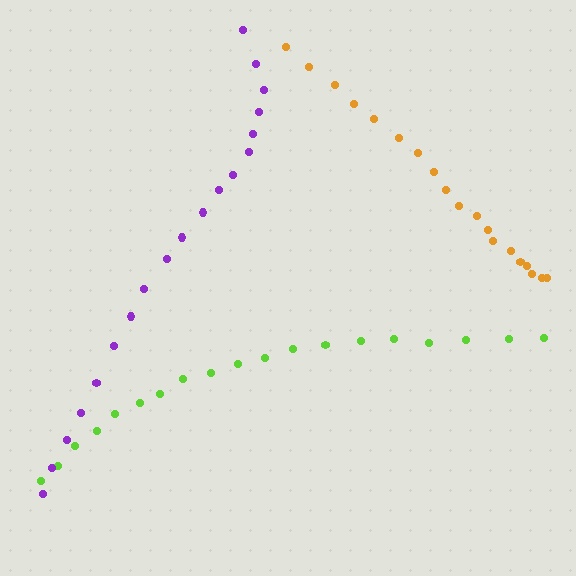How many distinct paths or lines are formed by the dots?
There are 3 distinct paths.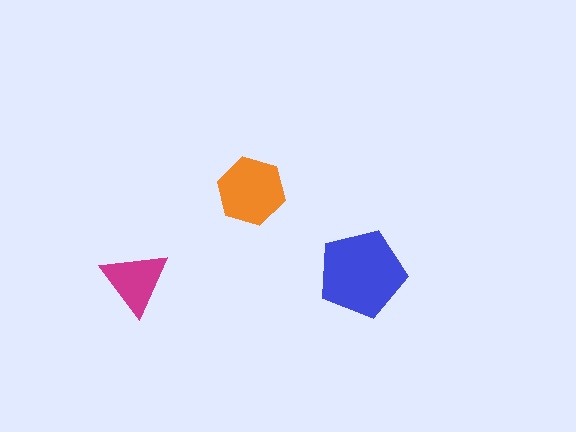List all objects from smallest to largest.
The magenta triangle, the orange hexagon, the blue pentagon.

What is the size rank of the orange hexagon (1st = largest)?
2nd.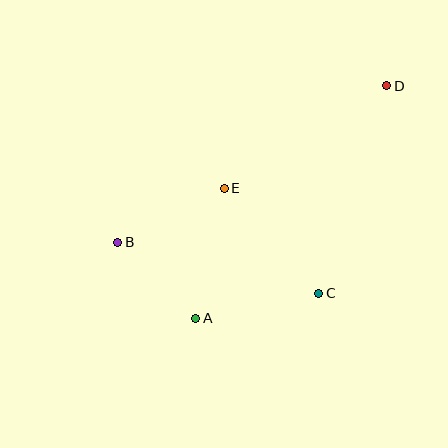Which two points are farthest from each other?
Points B and D are farthest from each other.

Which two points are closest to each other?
Points A and B are closest to each other.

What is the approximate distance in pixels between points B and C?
The distance between B and C is approximately 207 pixels.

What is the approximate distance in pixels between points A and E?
The distance between A and E is approximately 133 pixels.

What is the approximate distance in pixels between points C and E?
The distance between C and E is approximately 141 pixels.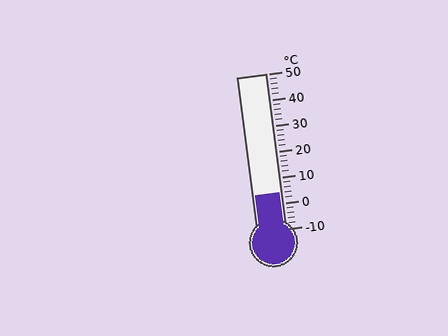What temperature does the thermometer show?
The thermometer shows approximately 4°C.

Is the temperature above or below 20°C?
The temperature is below 20°C.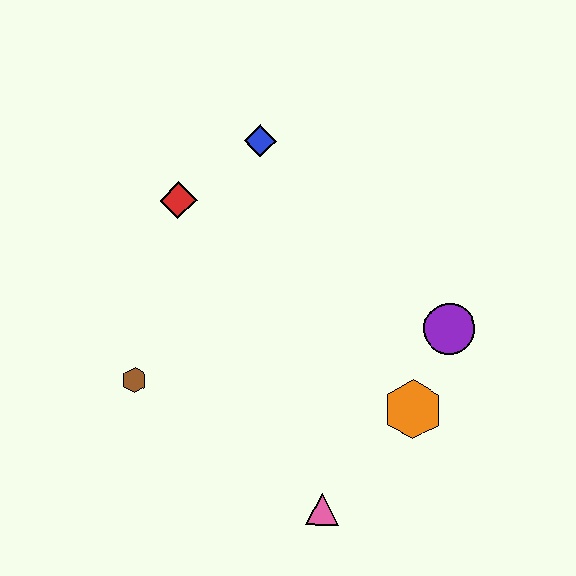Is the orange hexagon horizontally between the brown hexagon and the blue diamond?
No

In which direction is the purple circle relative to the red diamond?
The purple circle is to the right of the red diamond.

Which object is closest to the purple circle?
The orange hexagon is closest to the purple circle.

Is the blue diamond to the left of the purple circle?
Yes